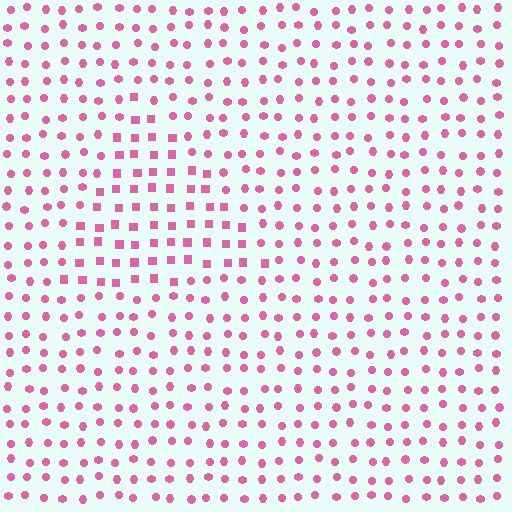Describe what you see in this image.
The image is filled with small pink elements arranged in a uniform grid. A triangle-shaped region contains squares, while the surrounding area contains circles. The boundary is defined purely by the change in element shape.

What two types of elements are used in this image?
The image uses squares inside the triangle region and circles outside it.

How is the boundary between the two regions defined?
The boundary is defined by a change in element shape: squares inside vs. circles outside. All elements share the same color and spacing.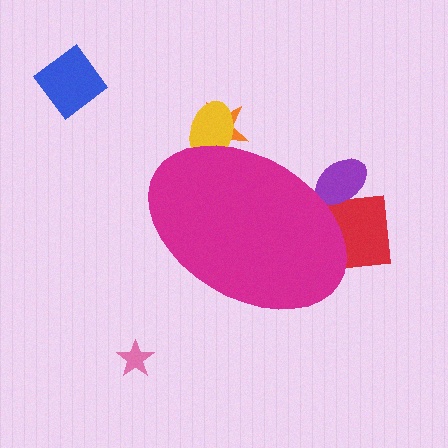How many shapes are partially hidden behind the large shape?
4 shapes are partially hidden.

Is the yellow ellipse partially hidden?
Yes, the yellow ellipse is partially hidden behind the magenta ellipse.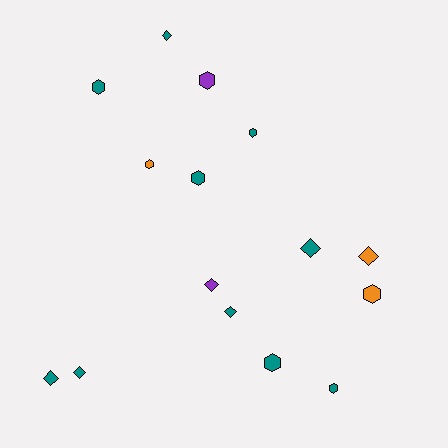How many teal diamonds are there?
There are 5 teal diamonds.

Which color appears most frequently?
Teal, with 10 objects.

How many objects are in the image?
There are 15 objects.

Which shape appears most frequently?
Hexagon, with 8 objects.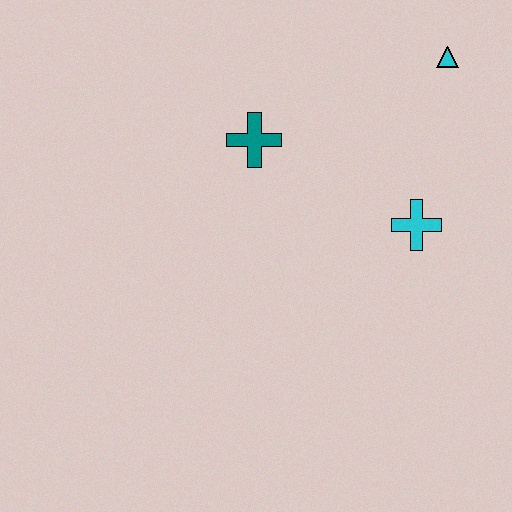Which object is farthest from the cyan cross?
The teal cross is farthest from the cyan cross.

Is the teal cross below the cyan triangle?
Yes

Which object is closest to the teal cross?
The cyan cross is closest to the teal cross.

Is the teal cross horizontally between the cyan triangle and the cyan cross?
No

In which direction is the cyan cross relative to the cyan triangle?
The cyan cross is below the cyan triangle.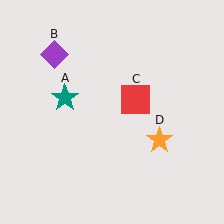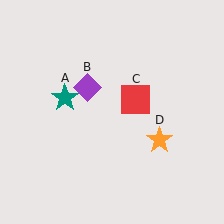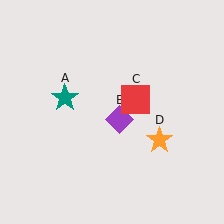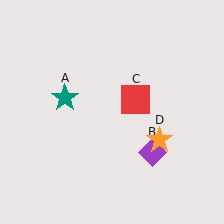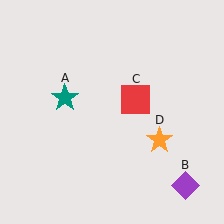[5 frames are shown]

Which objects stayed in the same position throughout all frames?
Teal star (object A) and red square (object C) and orange star (object D) remained stationary.